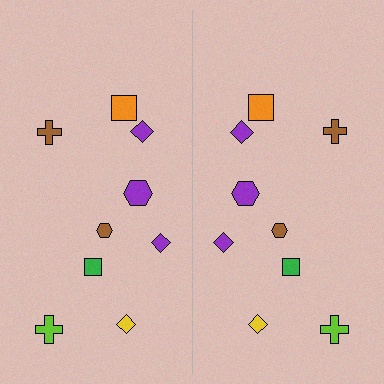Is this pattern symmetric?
Yes, this pattern has bilateral (reflection) symmetry.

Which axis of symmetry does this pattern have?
The pattern has a vertical axis of symmetry running through the center of the image.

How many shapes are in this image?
There are 18 shapes in this image.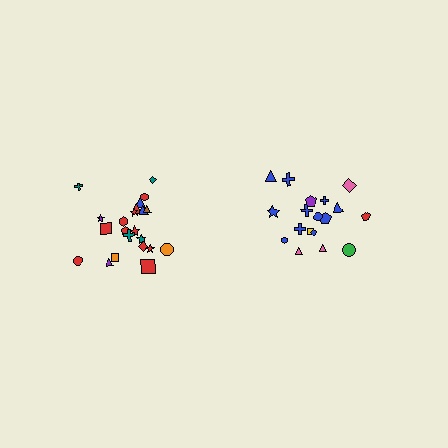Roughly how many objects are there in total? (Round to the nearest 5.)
Roughly 40 objects in total.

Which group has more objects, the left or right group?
The left group.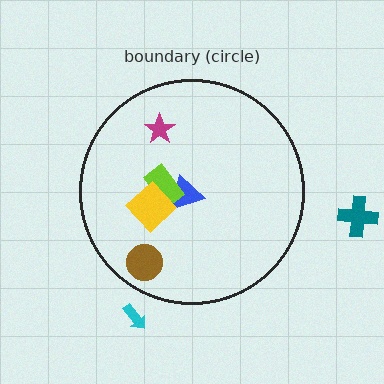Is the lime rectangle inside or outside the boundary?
Inside.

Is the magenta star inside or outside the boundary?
Inside.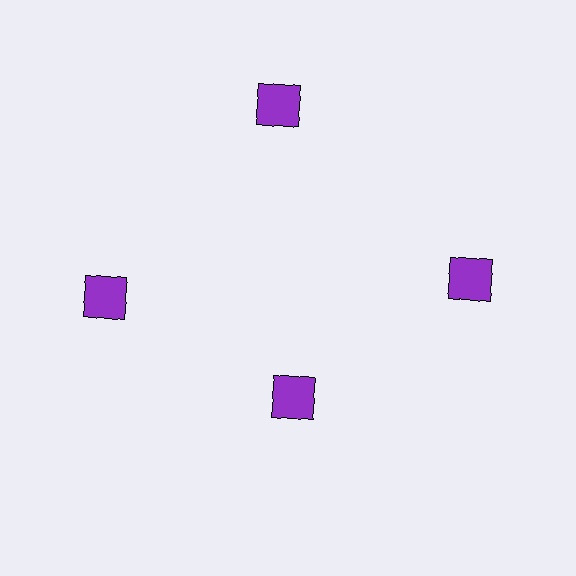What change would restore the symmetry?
The symmetry would be restored by moving it outward, back onto the ring so that all 4 squares sit at equal angles and equal distance from the center.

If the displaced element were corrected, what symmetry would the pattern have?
It would have 4-fold rotational symmetry — the pattern would map onto itself every 90 degrees.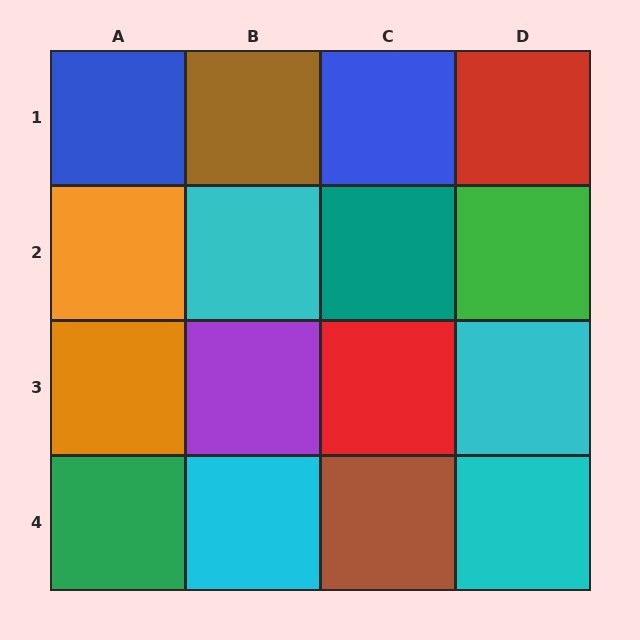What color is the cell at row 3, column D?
Cyan.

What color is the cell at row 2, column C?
Teal.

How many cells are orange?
2 cells are orange.